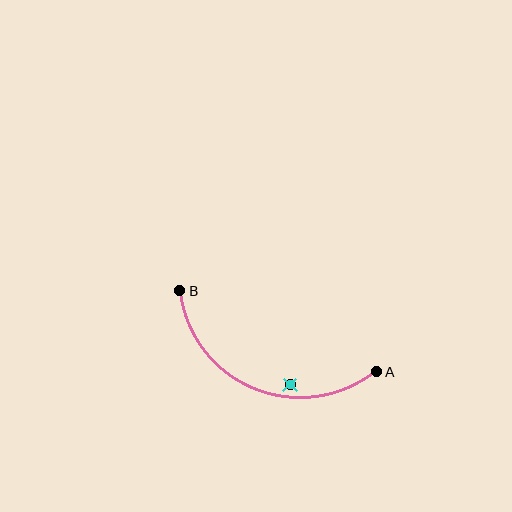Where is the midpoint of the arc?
The arc midpoint is the point on the curve farthest from the straight line joining A and B. It sits below that line.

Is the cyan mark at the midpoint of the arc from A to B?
No — the cyan mark does not lie on the arc at all. It sits slightly inside the curve.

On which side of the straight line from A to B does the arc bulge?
The arc bulges below the straight line connecting A and B.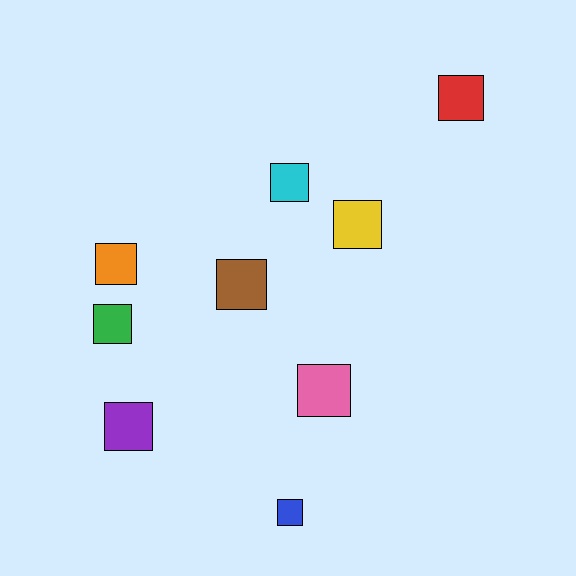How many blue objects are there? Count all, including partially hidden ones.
There is 1 blue object.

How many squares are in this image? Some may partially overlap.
There are 9 squares.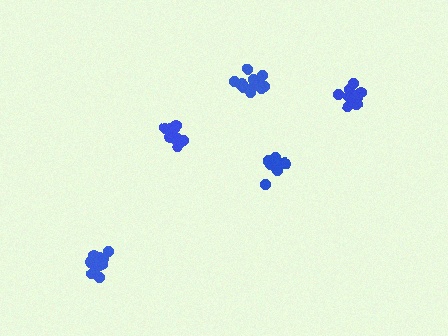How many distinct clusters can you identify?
There are 5 distinct clusters.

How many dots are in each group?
Group 1: 13 dots, Group 2: 11 dots, Group 3: 11 dots, Group 4: 12 dots, Group 5: 13 dots (60 total).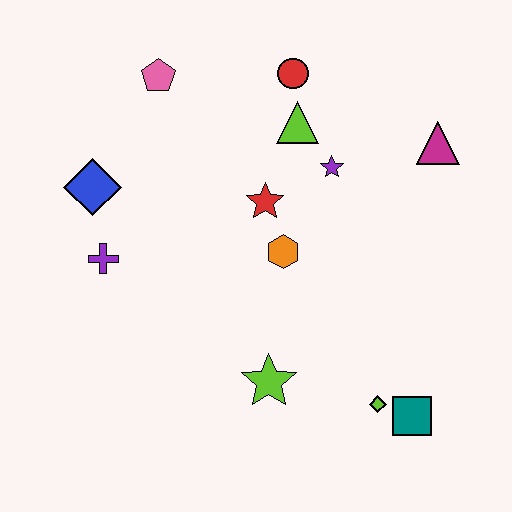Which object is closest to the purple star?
The lime triangle is closest to the purple star.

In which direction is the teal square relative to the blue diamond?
The teal square is to the right of the blue diamond.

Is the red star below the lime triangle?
Yes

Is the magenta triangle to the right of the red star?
Yes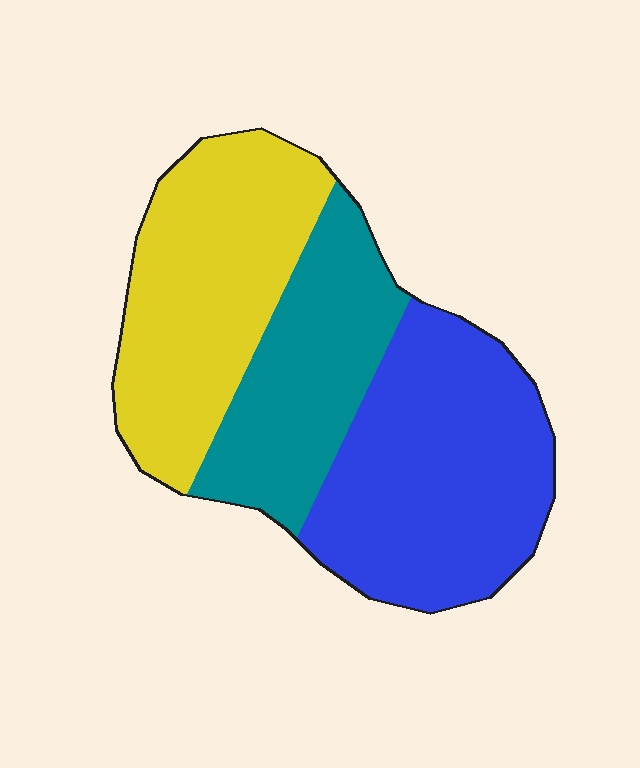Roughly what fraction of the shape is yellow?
Yellow covers roughly 35% of the shape.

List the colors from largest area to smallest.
From largest to smallest: blue, yellow, teal.